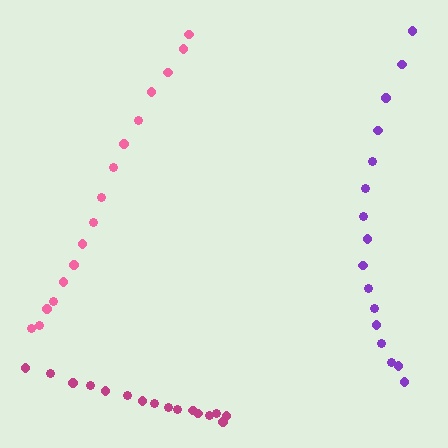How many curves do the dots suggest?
There are 3 distinct paths.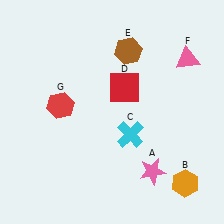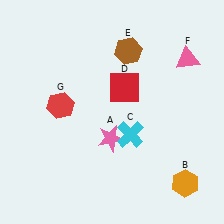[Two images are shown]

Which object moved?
The pink star (A) moved left.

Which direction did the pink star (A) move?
The pink star (A) moved left.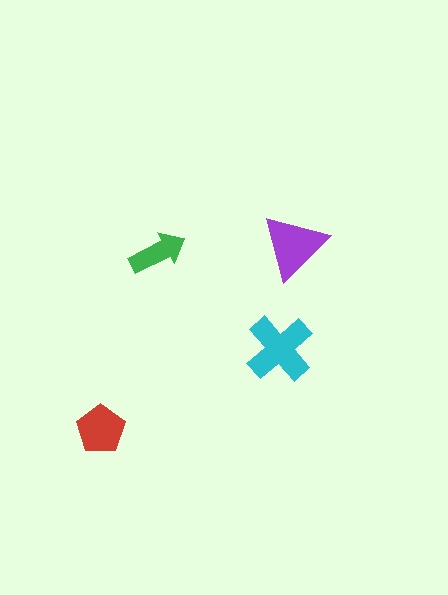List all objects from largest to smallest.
The cyan cross, the purple triangle, the red pentagon, the green arrow.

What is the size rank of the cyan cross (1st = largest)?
1st.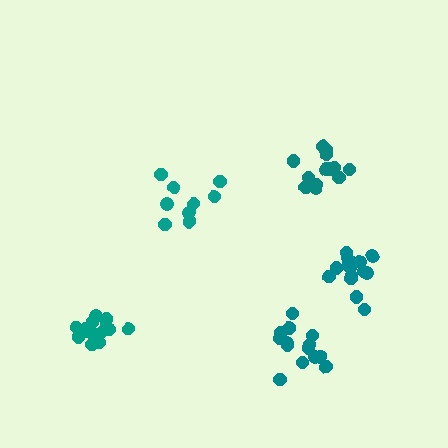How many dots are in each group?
Group 1: 9 dots, Group 2: 13 dots, Group 3: 14 dots, Group 4: 14 dots, Group 5: 15 dots (65 total).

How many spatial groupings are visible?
There are 5 spatial groupings.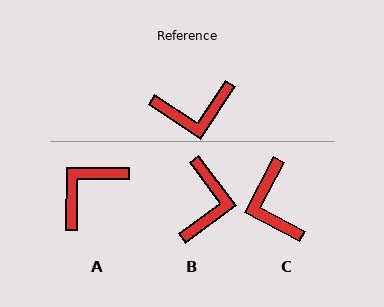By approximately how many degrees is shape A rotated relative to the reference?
Approximately 147 degrees clockwise.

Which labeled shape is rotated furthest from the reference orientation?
A, about 147 degrees away.